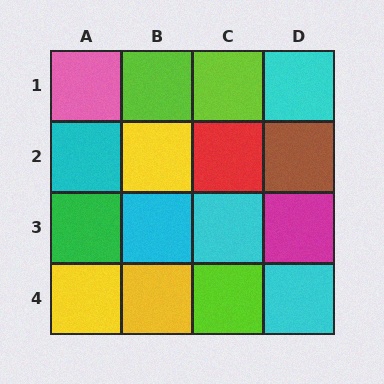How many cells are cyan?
5 cells are cyan.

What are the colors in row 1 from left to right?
Pink, lime, lime, cyan.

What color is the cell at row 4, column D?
Cyan.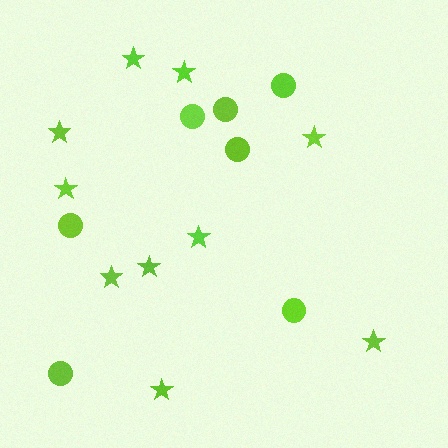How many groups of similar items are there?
There are 2 groups: one group of circles (7) and one group of stars (10).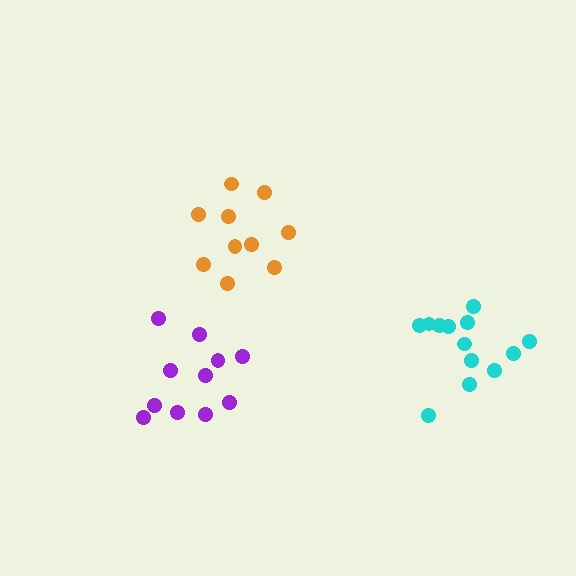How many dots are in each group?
Group 1: 11 dots, Group 2: 13 dots, Group 3: 10 dots (34 total).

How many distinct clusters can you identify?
There are 3 distinct clusters.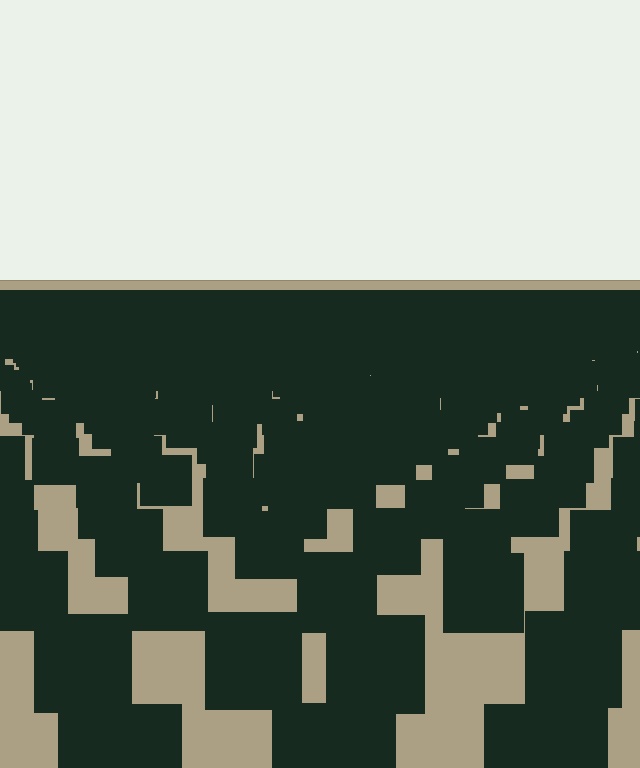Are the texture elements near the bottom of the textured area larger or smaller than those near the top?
Larger. Near the bottom, elements are closer to the viewer and appear at a bigger on-screen size.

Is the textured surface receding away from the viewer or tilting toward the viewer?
The surface is receding away from the viewer. Texture elements get smaller and denser toward the top.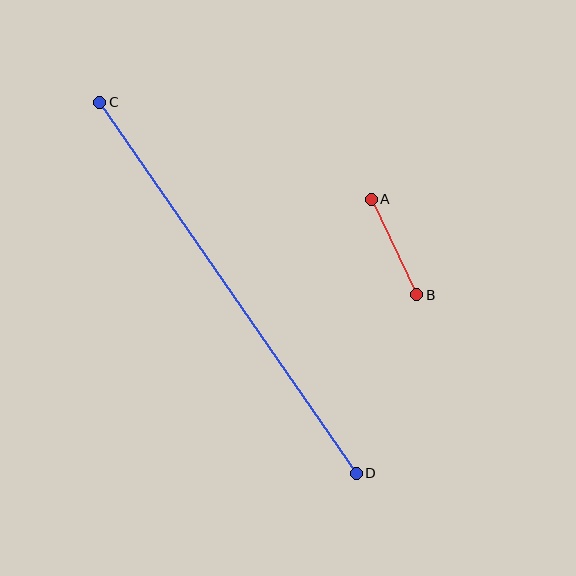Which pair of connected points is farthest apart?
Points C and D are farthest apart.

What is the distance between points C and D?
The distance is approximately 451 pixels.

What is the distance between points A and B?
The distance is approximately 106 pixels.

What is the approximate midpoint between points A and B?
The midpoint is at approximately (394, 247) pixels.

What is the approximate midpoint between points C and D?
The midpoint is at approximately (228, 288) pixels.